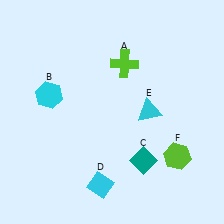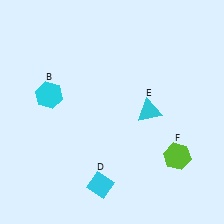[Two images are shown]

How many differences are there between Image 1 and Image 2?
There are 2 differences between the two images.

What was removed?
The lime cross (A), the teal diamond (C) were removed in Image 2.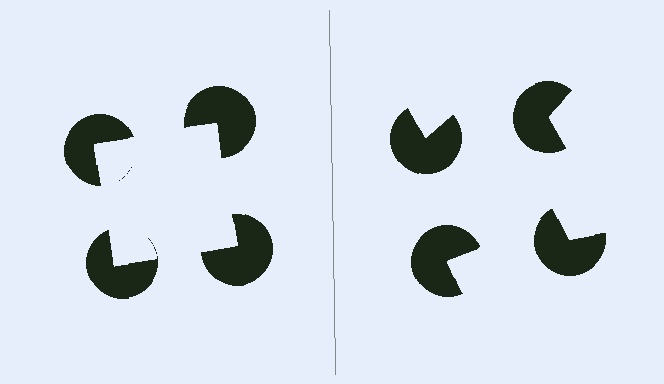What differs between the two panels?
The pac-man discs are positioned identically on both sides; only the wedge orientations differ. On the left they align to a square; on the right they are misaligned.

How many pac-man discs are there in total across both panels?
8 — 4 on each side.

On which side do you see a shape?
An illusory square appears on the left side. On the right side the wedge cuts are rotated, so no coherent shape forms.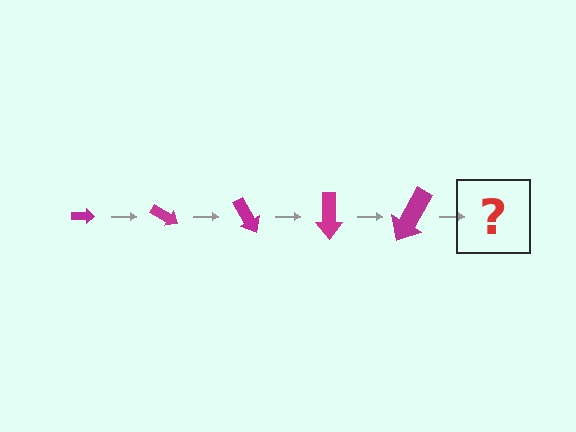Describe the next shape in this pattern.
It should be an arrow, larger than the previous one and rotated 150 degrees from the start.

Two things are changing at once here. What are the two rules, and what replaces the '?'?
The two rules are that the arrow grows larger each step and it rotates 30 degrees each step. The '?' should be an arrow, larger than the previous one and rotated 150 degrees from the start.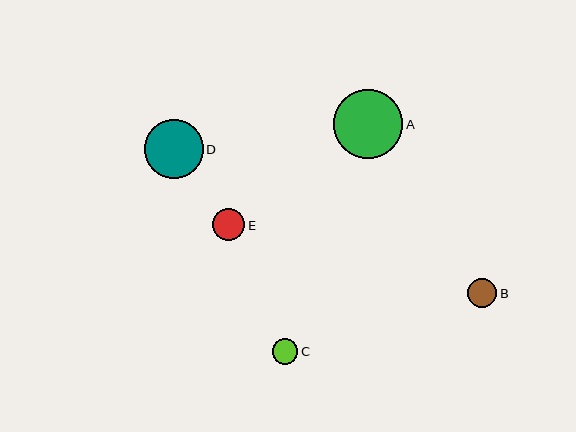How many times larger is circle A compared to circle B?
Circle A is approximately 2.4 times the size of circle B.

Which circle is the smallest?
Circle C is the smallest with a size of approximately 26 pixels.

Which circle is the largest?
Circle A is the largest with a size of approximately 69 pixels.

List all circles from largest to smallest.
From largest to smallest: A, D, E, B, C.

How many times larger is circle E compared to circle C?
Circle E is approximately 1.3 times the size of circle C.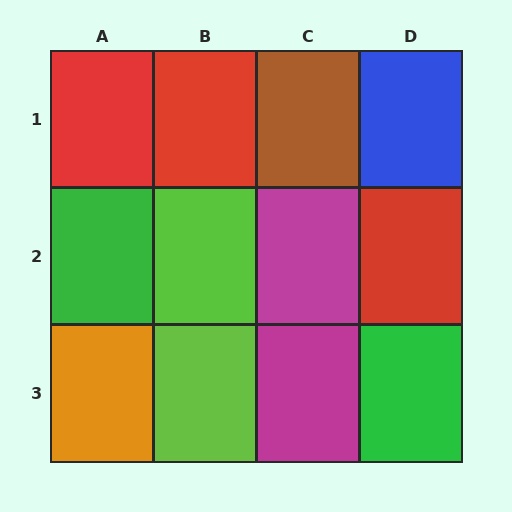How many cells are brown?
1 cell is brown.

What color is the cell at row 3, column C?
Magenta.